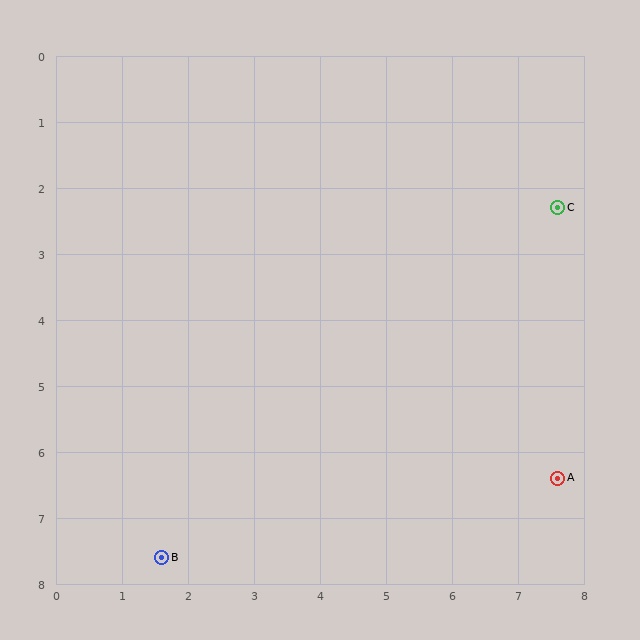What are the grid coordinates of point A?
Point A is at approximately (7.6, 6.4).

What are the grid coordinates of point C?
Point C is at approximately (7.6, 2.3).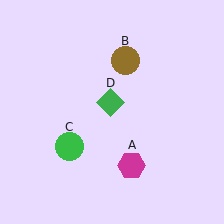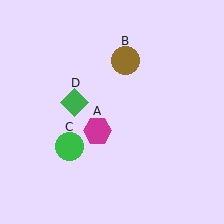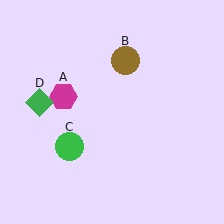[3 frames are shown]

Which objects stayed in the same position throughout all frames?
Brown circle (object B) and green circle (object C) remained stationary.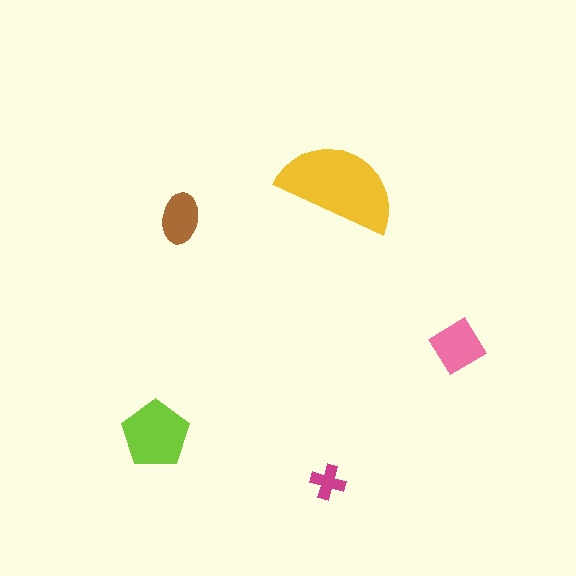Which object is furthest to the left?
The lime pentagon is leftmost.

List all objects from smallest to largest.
The magenta cross, the brown ellipse, the pink diamond, the lime pentagon, the yellow semicircle.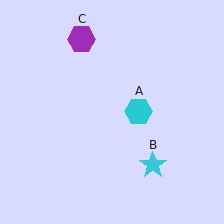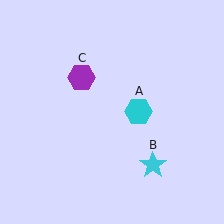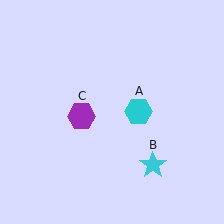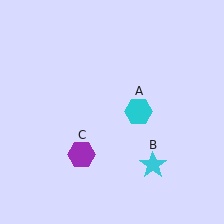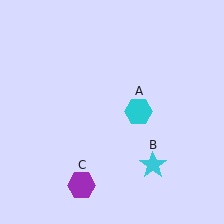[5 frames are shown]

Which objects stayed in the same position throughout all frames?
Cyan hexagon (object A) and cyan star (object B) remained stationary.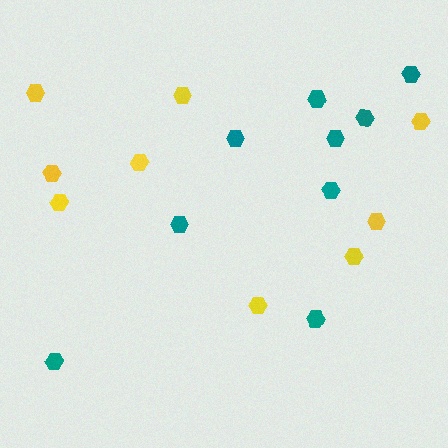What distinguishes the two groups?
There are 2 groups: one group of teal hexagons (9) and one group of yellow hexagons (9).